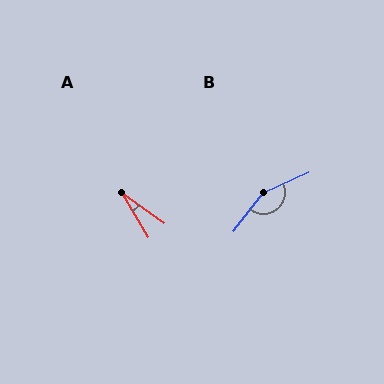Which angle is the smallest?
A, at approximately 24 degrees.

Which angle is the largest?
B, at approximately 152 degrees.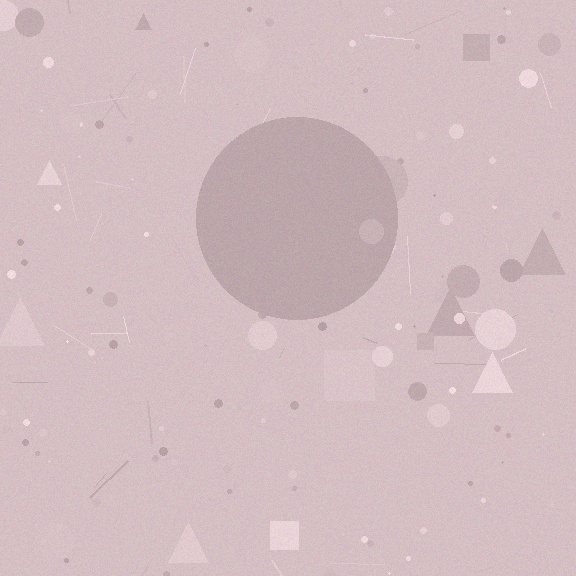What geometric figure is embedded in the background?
A circle is embedded in the background.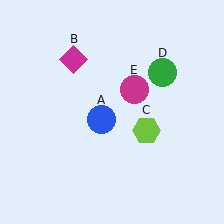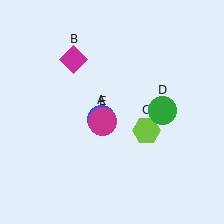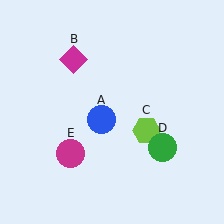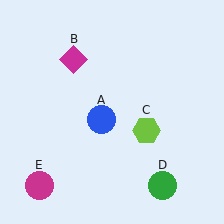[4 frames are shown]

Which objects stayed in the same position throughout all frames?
Blue circle (object A) and magenta diamond (object B) and lime hexagon (object C) remained stationary.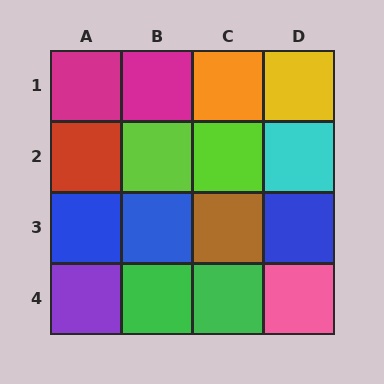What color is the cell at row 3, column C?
Brown.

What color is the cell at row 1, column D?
Yellow.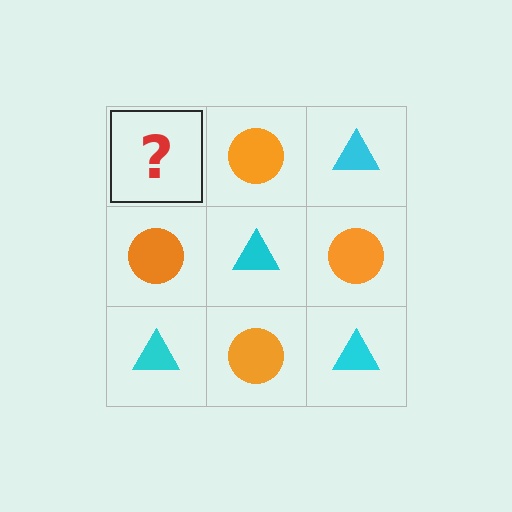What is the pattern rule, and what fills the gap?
The rule is that it alternates cyan triangle and orange circle in a checkerboard pattern. The gap should be filled with a cyan triangle.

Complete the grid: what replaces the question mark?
The question mark should be replaced with a cyan triangle.